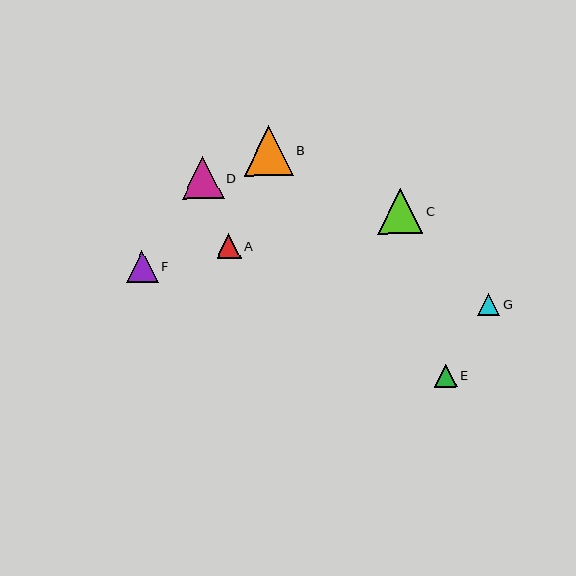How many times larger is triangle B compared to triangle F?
Triangle B is approximately 1.5 times the size of triangle F.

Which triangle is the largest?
Triangle B is the largest with a size of approximately 49 pixels.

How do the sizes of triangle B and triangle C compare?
Triangle B and triangle C are approximately the same size.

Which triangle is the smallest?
Triangle G is the smallest with a size of approximately 22 pixels.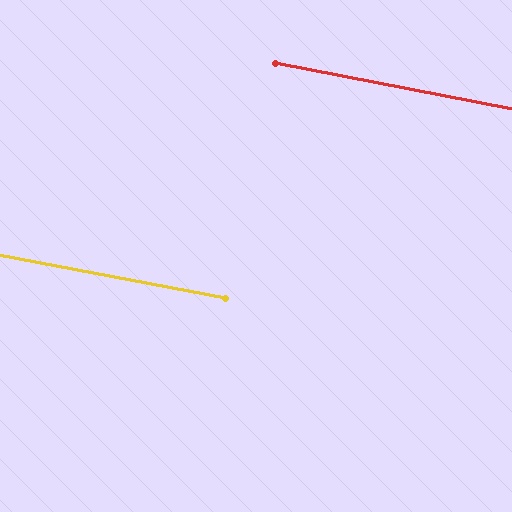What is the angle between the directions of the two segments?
Approximately 0 degrees.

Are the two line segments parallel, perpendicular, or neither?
Parallel — their directions differ by only 0.4°.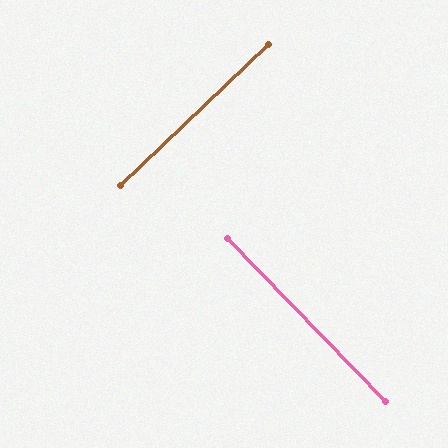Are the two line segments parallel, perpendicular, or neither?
Perpendicular — they meet at approximately 90°.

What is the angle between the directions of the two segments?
Approximately 90 degrees.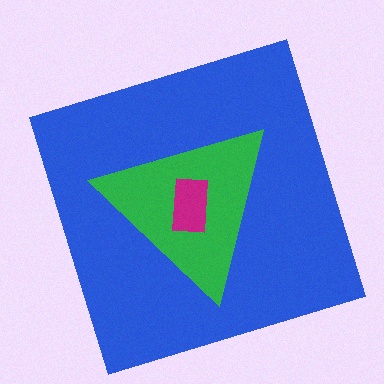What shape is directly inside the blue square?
The green triangle.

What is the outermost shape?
The blue square.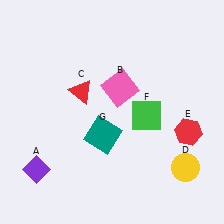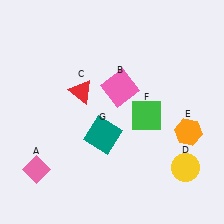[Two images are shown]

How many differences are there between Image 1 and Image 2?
There are 2 differences between the two images.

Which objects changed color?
A changed from purple to pink. E changed from red to orange.